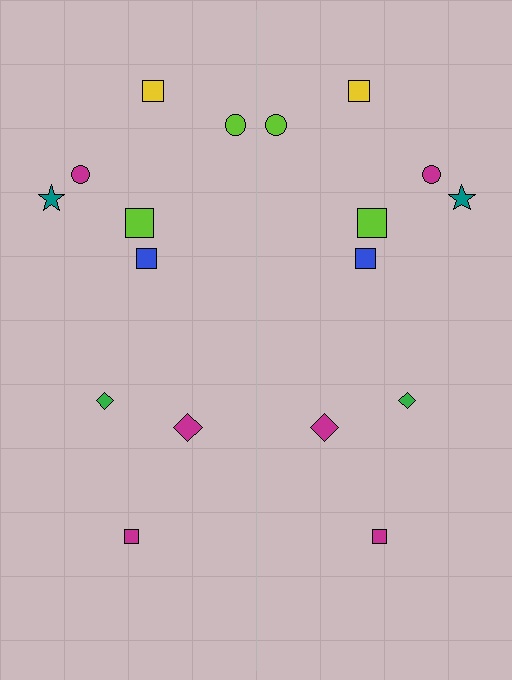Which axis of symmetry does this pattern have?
The pattern has a vertical axis of symmetry running through the center of the image.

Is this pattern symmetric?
Yes, this pattern has bilateral (reflection) symmetry.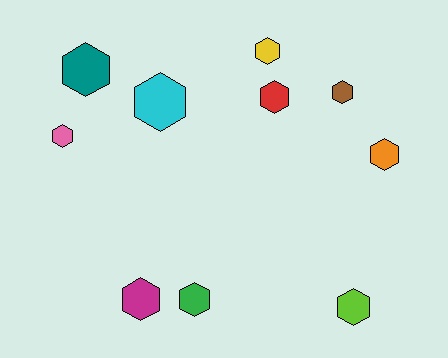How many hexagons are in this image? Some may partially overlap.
There are 10 hexagons.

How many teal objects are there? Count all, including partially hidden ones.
There is 1 teal object.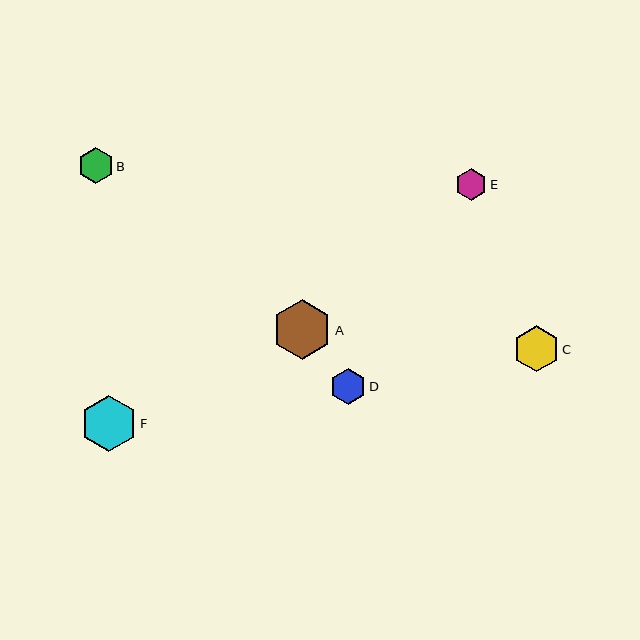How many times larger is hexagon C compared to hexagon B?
Hexagon C is approximately 1.3 times the size of hexagon B.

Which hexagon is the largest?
Hexagon A is the largest with a size of approximately 59 pixels.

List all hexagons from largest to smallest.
From largest to smallest: A, F, C, D, B, E.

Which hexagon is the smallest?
Hexagon E is the smallest with a size of approximately 32 pixels.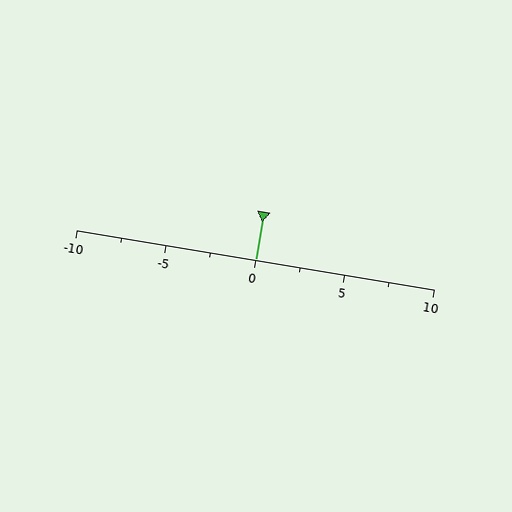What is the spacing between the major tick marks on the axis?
The major ticks are spaced 5 apart.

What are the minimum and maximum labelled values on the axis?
The axis runs from -10 to 10.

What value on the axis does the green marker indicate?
The marker indicates approximately 0.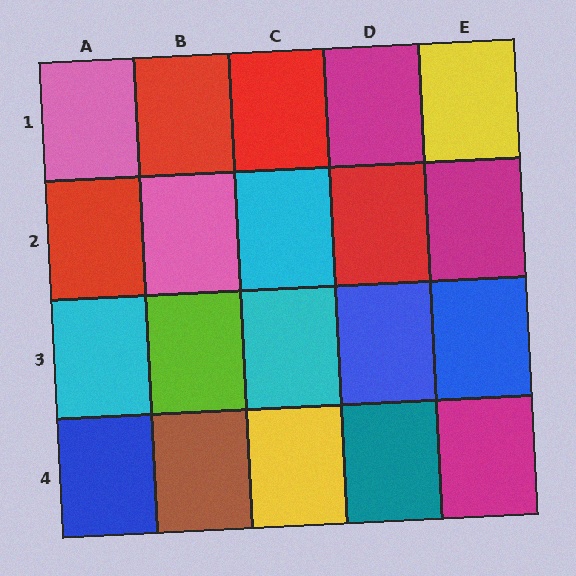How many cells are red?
4 cells are red.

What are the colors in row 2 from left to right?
Red, pink, cyan, red, magenta.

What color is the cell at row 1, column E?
Yellow.